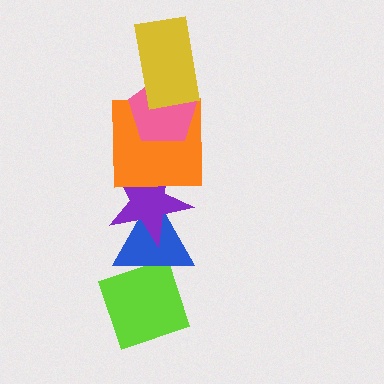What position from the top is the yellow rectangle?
The yellow rectangle is 1st from the top.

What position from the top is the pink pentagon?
The pink pentagon is 2nd from the top.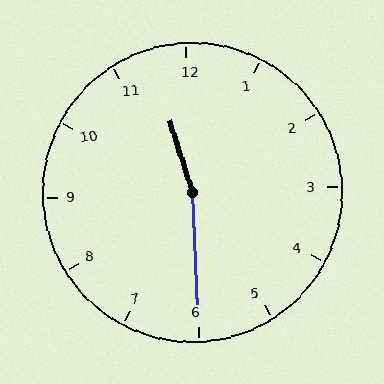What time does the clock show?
11:30.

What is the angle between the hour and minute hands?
Approximately 165 degrees.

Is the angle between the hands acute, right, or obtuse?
It is obtuse.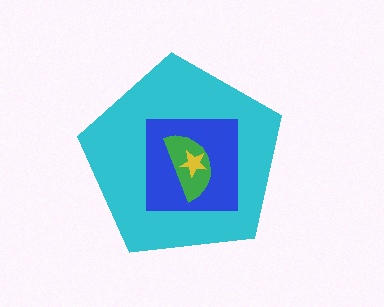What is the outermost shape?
The cyan pentagon.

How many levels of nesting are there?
4.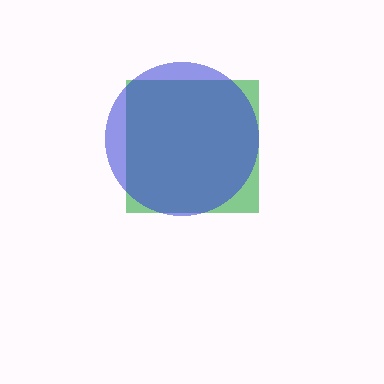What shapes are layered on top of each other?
The layered shapes are: a green square, a blue circle.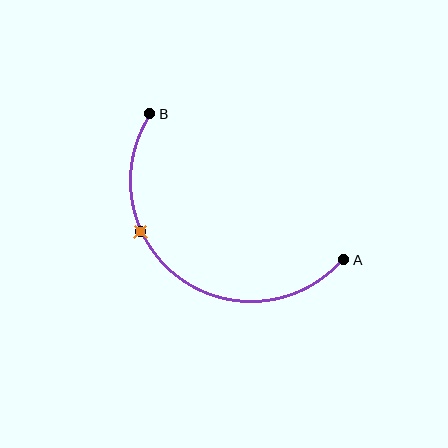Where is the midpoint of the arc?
The arc midpoint is the point on the curve farthest from the straight line joining A and B. It sits below and to the left of that line.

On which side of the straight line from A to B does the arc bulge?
The arc bulges below and to the left of the straight line connecting A and B.